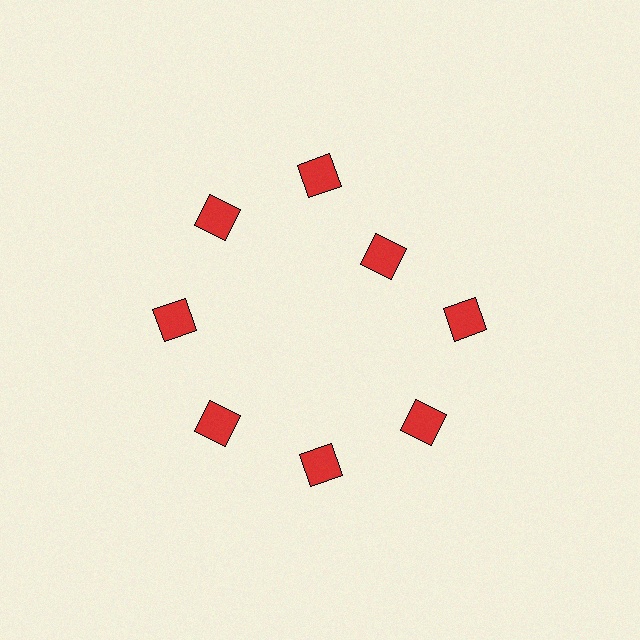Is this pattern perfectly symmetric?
No. The 8 red squares are arranged in a ring, but one element near the 2 o'clock position is pulled inward toward the center, breaking the 8-fold rotational symmetry.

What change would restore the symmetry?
The symmetry would be restored by moving it outward, back onto the ring so that all 8 squares sit at equal angles and equal distance from the center.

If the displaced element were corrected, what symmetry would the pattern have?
It would have 8-fold rotational symmetry — the pattern would map onto itself every 45 degrees.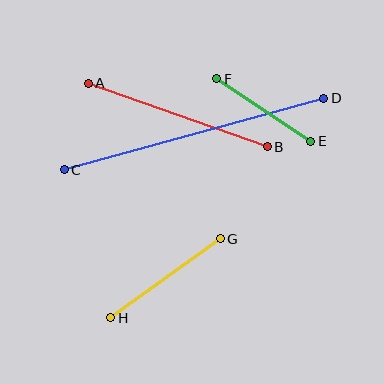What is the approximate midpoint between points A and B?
The midpoint is at approximately (178, 115) pixels.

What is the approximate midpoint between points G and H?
The midpoint is at approximately (166, 278) pixels.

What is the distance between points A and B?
The distance is approximately 190 pixels.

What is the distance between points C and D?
The distance is approximately 269 pixels.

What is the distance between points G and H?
The distance is approximately 135 pixels.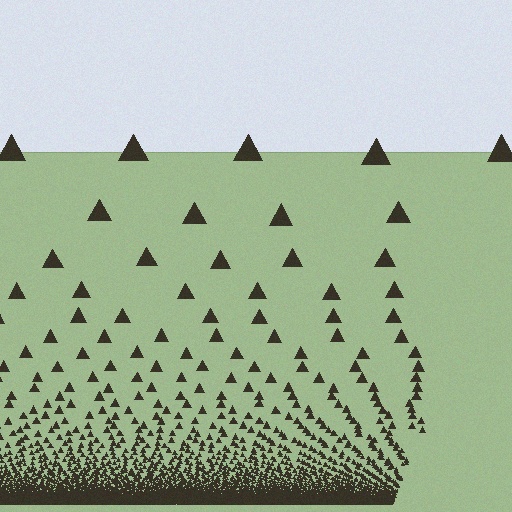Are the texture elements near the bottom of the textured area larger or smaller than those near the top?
Smaller. The gradient is inverted — elements near the bottom are smaller and denser.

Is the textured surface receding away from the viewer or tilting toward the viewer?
The surface appears to tilt toward the viewer. Texture elements get larger and sparser toward the top.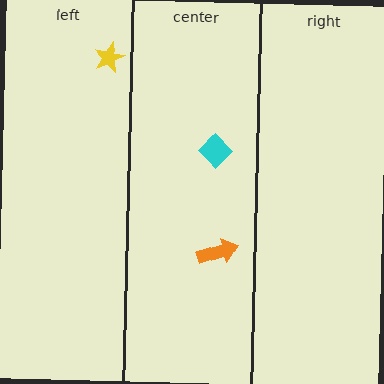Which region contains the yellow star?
The left region.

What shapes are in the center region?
The orange arrow, the cyan diamond.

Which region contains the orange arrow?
The center region.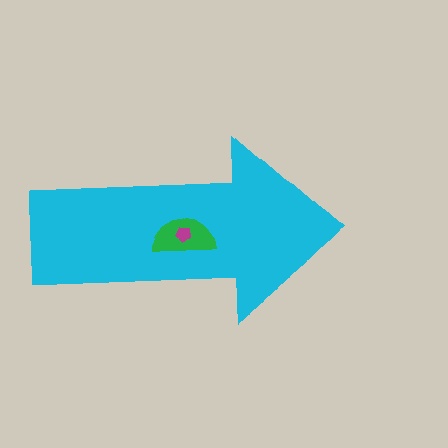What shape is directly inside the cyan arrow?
The green semicircle.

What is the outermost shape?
The cyan arrow.